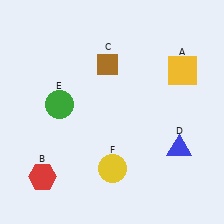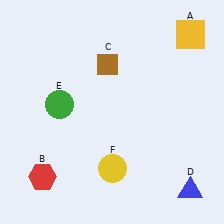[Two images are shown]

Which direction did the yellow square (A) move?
The yellow square (A) moved up.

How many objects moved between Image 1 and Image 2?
2 objects moved between the two images.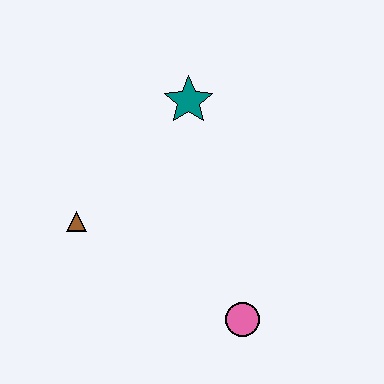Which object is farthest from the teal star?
The pink circle is farthest from the teal star.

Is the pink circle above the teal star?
No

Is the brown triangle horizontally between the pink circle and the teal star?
No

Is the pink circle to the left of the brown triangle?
No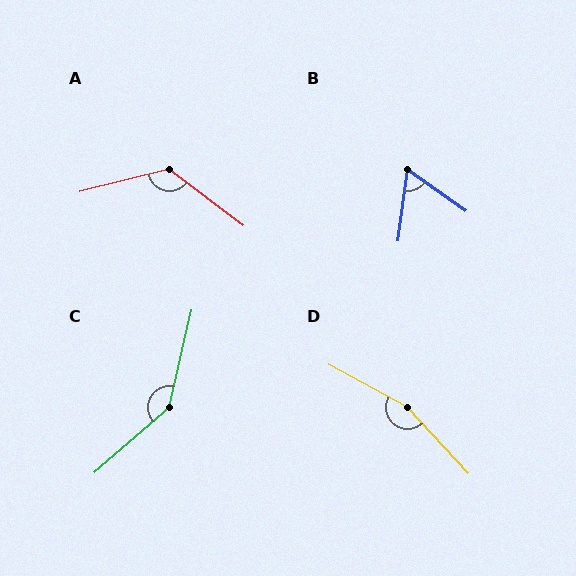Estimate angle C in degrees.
Approximately 144 degrees.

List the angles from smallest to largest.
B (62°), A (129°), C (144°), D (161°).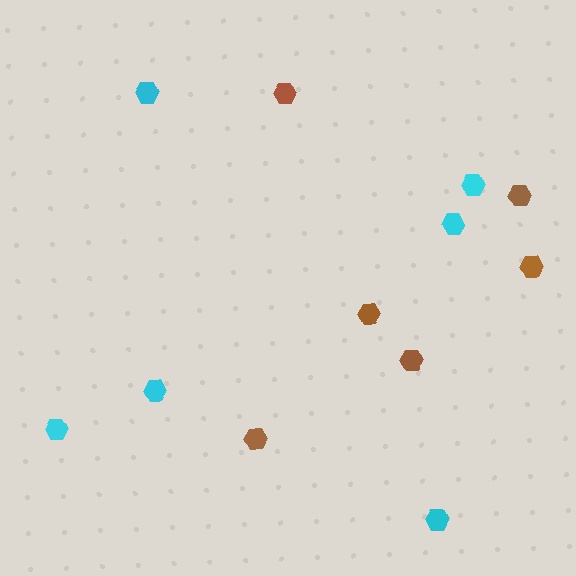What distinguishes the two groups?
There are 2 groups: one group of cyan hexagons (6) and one group of brown hexagons (6).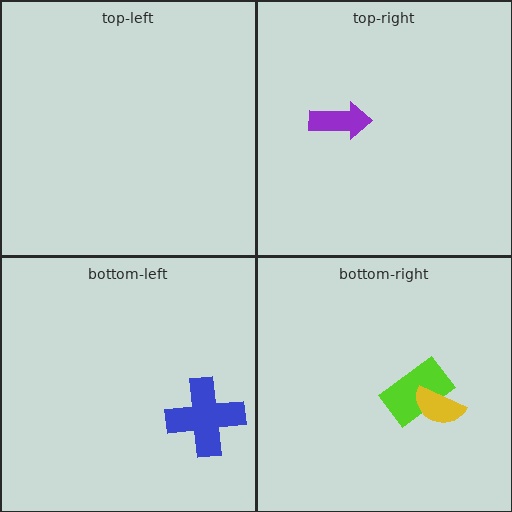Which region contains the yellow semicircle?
The bottom-right region.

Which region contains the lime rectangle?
The bottom-right region.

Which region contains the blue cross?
The bottom-left region.